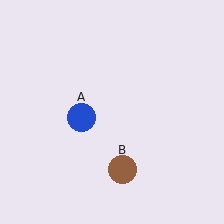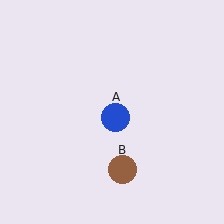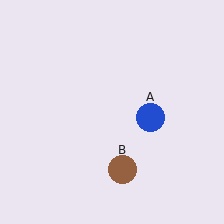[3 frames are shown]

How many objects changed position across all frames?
1 object changed position: blue circle (object A).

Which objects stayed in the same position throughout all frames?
Brown circle (object B) remained stationary.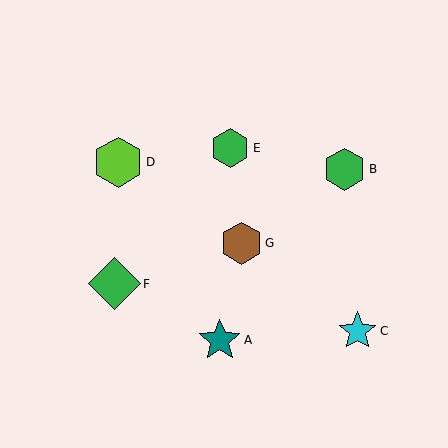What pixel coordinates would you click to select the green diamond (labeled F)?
Click at (114, 284) to select the green diamond F.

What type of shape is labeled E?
Shape E is a green hexagon.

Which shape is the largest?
The green diamond (labeled F) is the largest.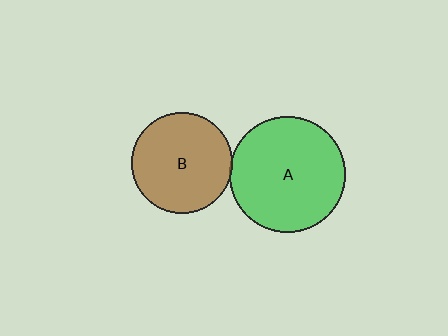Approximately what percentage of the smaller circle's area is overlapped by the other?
Approximately 5%.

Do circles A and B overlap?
Yes.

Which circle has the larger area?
Circle A (green).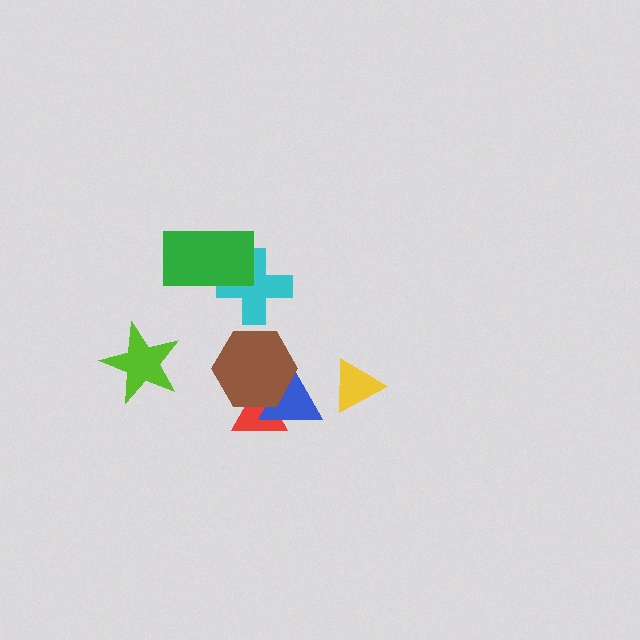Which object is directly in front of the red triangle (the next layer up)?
The blue triangle is directly in front of the red triangle.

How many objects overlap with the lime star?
0 objects overlap with the lime star.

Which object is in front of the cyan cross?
The green rectangle is in front of the cyan cross.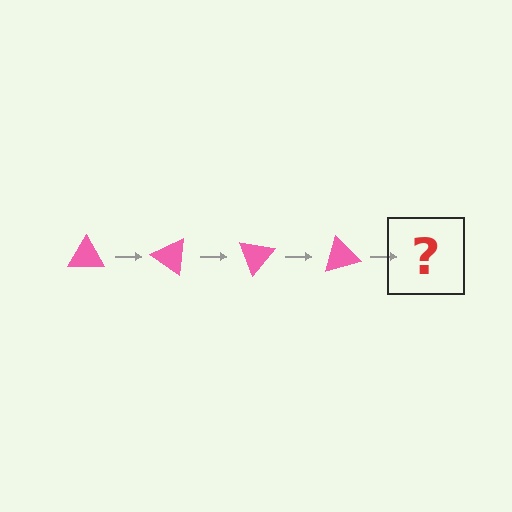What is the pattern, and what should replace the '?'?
The pattern is that the triangle rotates 35 degrees each step. The '?' should be a pink triangle rotated 140 degrees.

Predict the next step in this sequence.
The next step is a pink triangle rotated 140 degrees.